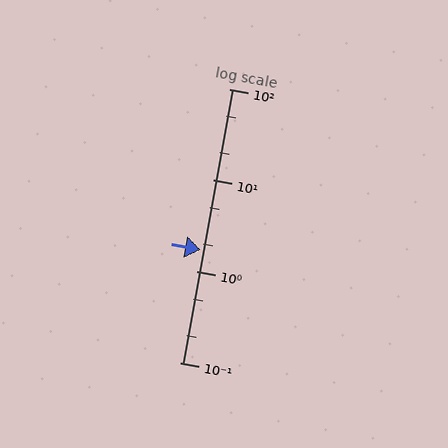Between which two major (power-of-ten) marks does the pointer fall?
The pointer is between 1 and 10.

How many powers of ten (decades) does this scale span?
The scale spans 3 decades, from 0.1 to 100.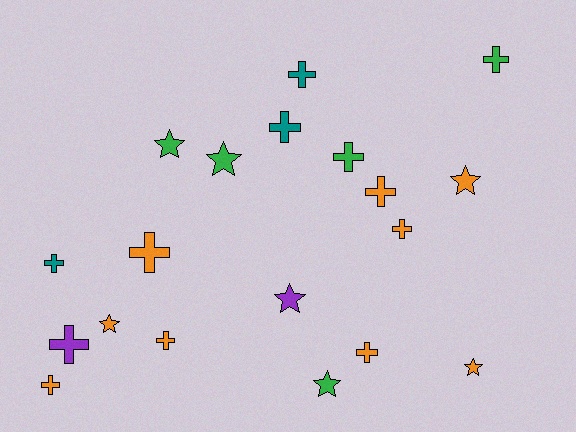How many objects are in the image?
There are 19 objects.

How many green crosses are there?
There are 2 green crosses.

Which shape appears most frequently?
Cross, with 12 objects.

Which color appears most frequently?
Orange, with 9 objects.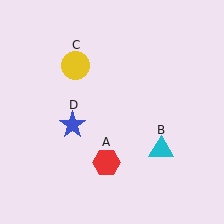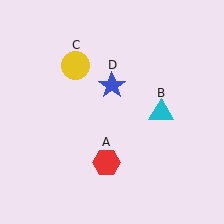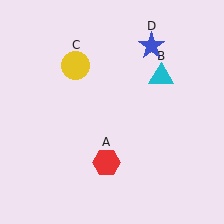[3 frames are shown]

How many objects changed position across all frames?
2 objects changed position: cyan triangle (object B), blue star (object D).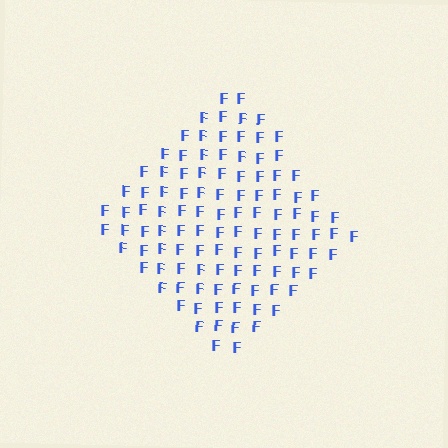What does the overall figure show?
The overall figure shows a diamond.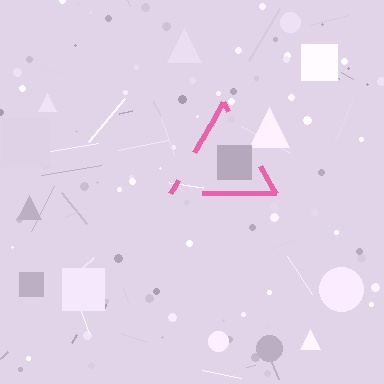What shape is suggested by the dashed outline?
The dashed outline suggests a triangle.